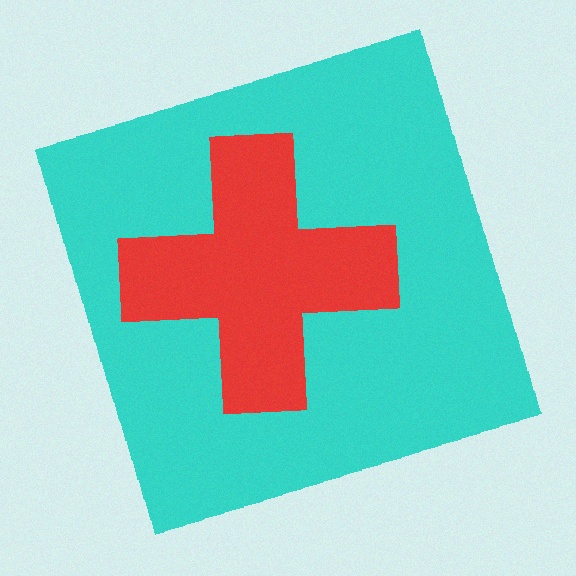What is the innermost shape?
The red cross.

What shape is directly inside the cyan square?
The red cross.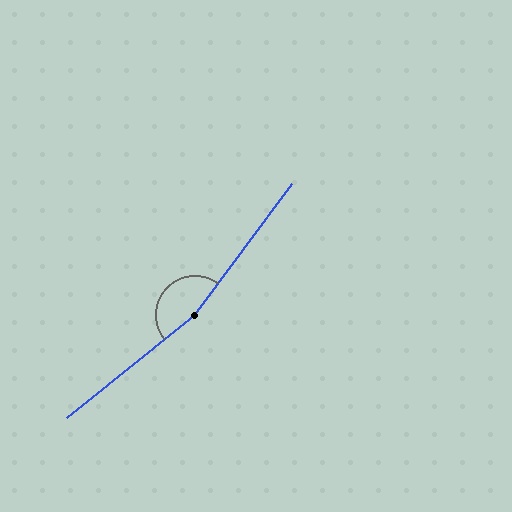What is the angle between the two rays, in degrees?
Approximately 166 degrees.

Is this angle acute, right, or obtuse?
It is obtuse.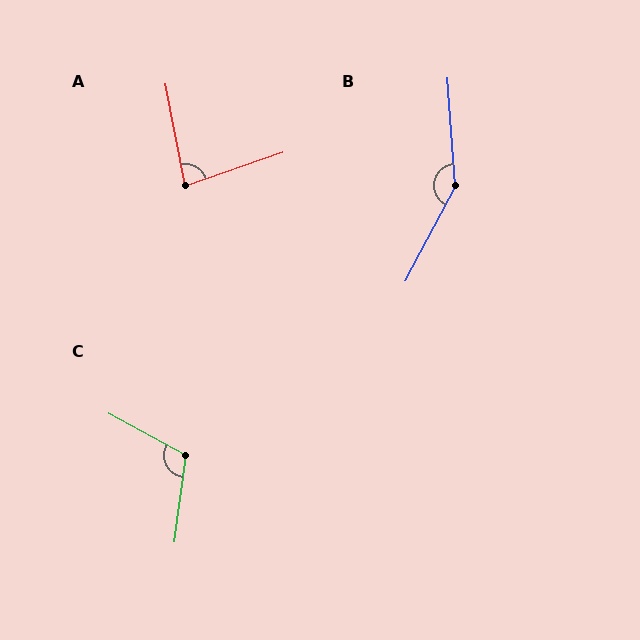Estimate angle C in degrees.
Approximately 111 degrees.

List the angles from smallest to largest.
A (82°), C (111°), B (148°).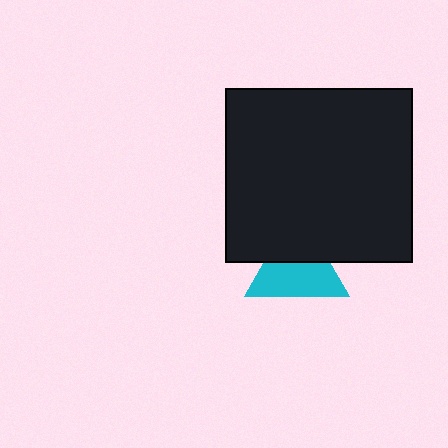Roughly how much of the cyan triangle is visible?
About half of it is visible (roughly 60%).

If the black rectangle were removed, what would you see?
You would see the complete cyan triangle.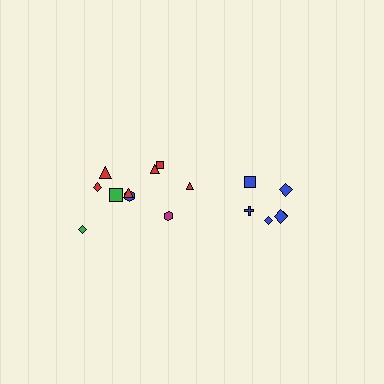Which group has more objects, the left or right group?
The left group.